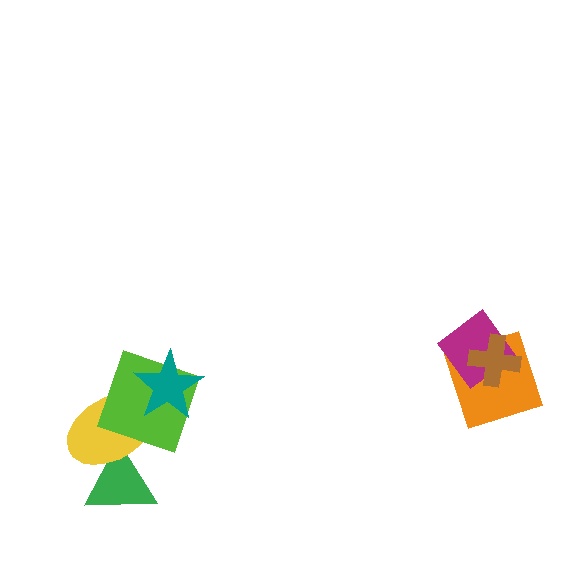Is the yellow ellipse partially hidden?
Yes, it is partially covered by another shape.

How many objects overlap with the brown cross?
2 objects overlap with the brown cross.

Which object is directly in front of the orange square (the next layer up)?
The magenta diamond is directly in front of the orange square.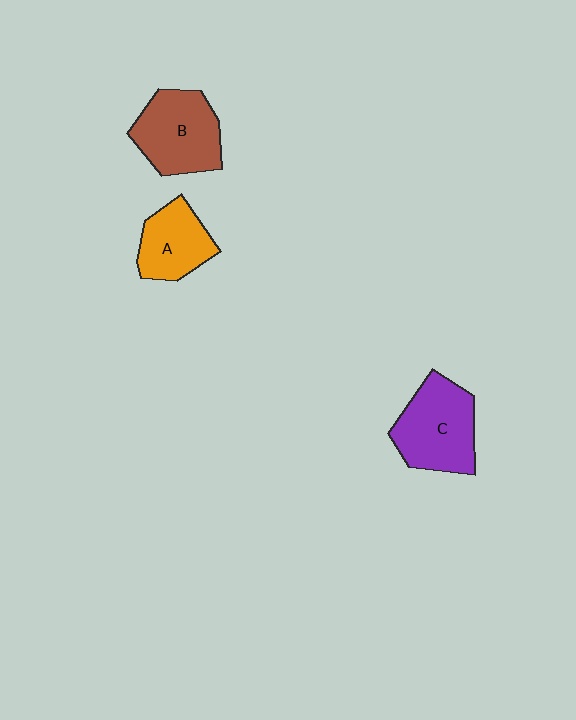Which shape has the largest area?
Shape C (purple).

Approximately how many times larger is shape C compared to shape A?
Approximately 1.4 times.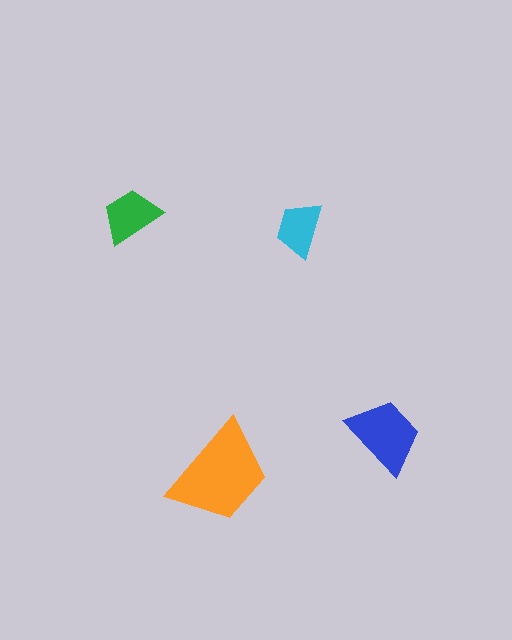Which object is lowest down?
The orange trapezoid is bottommost.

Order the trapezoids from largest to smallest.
the orange one, the blue one, the green one, the cyan one.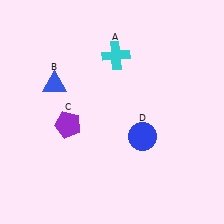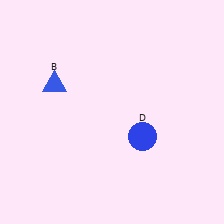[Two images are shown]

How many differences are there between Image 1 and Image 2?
There are 2 differences between the two images.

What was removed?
The cyan cross (A), the purple pentagon (C) were removed in Image 2.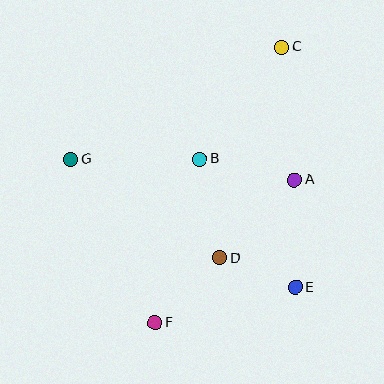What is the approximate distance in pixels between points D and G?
The distance between D and G is approximately 179 pixels.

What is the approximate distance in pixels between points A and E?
The distance between A and E is approximately 108 pixels.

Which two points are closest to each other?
Points D and E are closest to each other.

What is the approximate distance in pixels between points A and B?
The distance between A and B is approximately 97 pixels.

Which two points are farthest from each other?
Points C and F are farthest from each other.